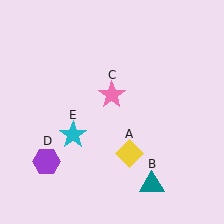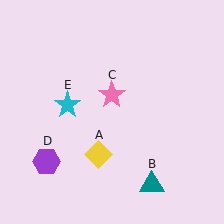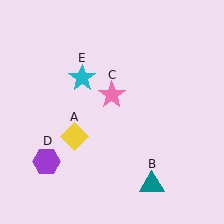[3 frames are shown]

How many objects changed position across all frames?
2 objects changed position: yellow diamond (object A), cyan star (object E).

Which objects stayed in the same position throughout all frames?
Teal triangle (object B) and pink star (object C) and purple hexagon (object D) remained stationary.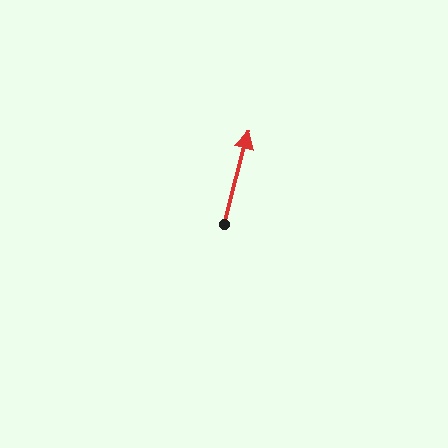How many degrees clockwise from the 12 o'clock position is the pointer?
Approximately 15 degrees.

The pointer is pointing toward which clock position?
Roughly 12 o'clock.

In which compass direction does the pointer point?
North.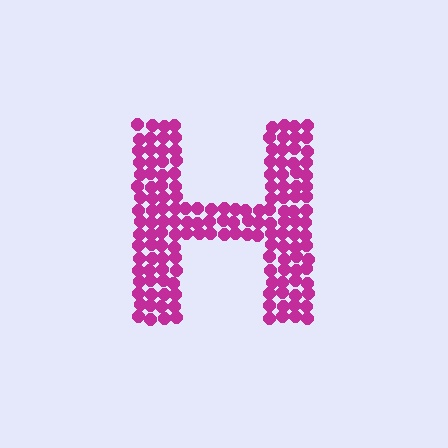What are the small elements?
The small elements are circles.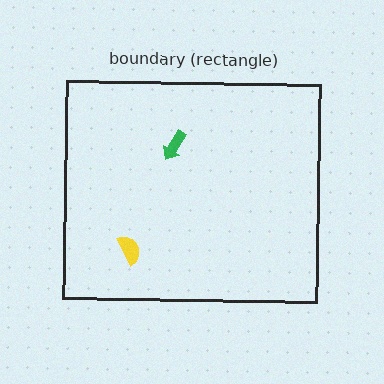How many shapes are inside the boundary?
2 inside, 0 outside.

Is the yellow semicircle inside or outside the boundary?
Inside.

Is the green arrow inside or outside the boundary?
Inside.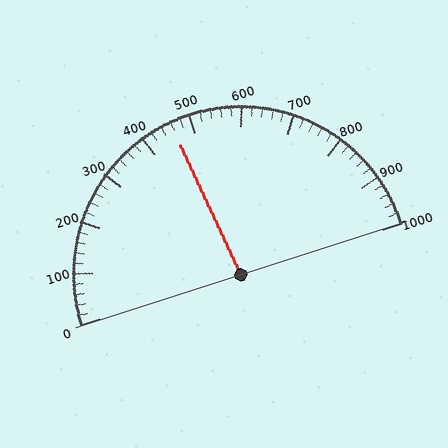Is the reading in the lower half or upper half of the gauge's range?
The reading is in the lower half of the range (0 to 1000).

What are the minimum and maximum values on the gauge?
The gauge ranges from 0 to 1000.